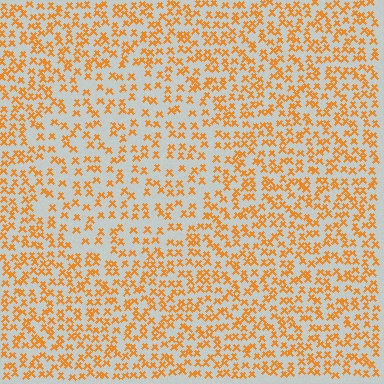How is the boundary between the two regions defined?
The boundary is defined by a change in element density (approximately 1.6x ratio). All elements are the same color, size, and shape.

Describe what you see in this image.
The image contains small orange elements arranged at two different densities. A circle-shaped region is visible where the elements are less densely packed than the surrounding area.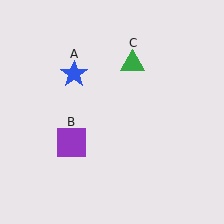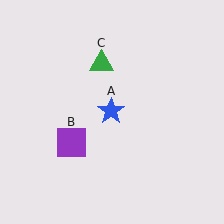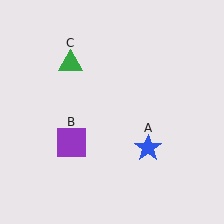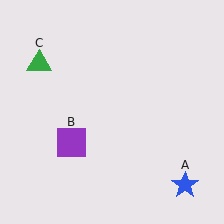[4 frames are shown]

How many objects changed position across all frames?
2 objects changed position: blue star (object A), green triangle (object C).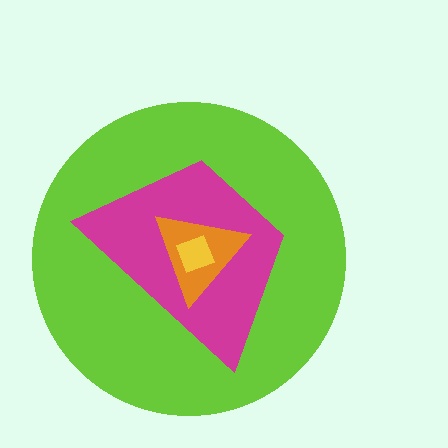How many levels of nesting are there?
4.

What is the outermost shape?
The lime circle.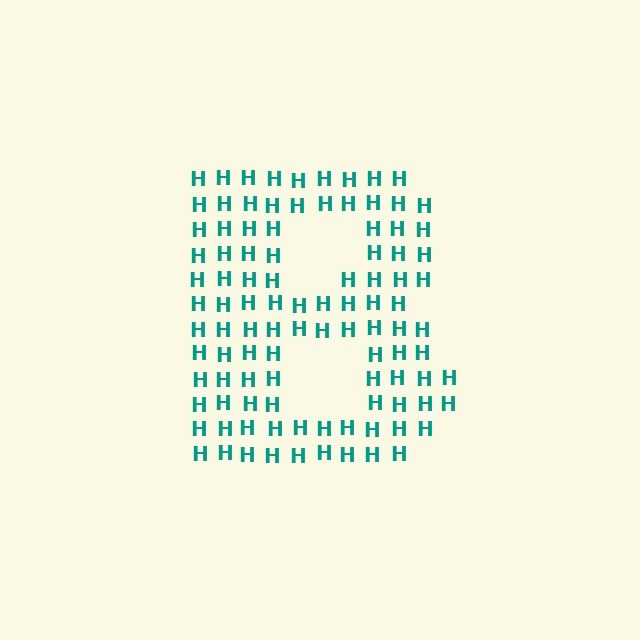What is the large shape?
The large shape is the letter B.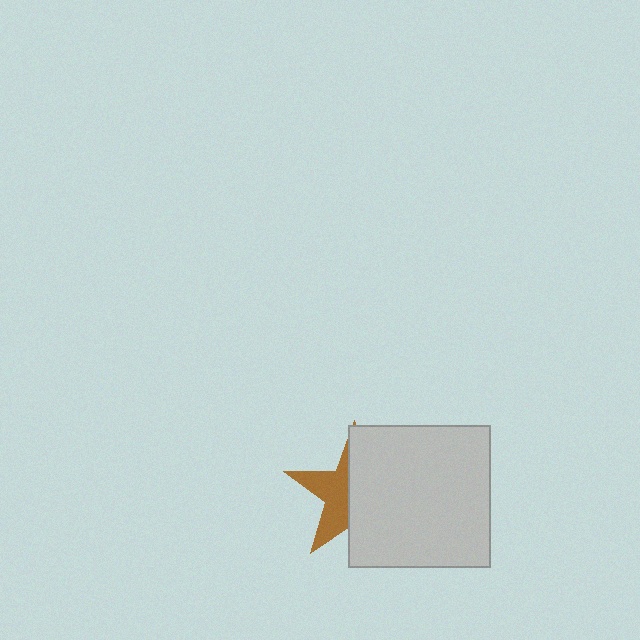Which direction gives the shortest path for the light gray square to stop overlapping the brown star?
Moving right gives the shortest separation.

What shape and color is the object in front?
The object in front is a light gray square.